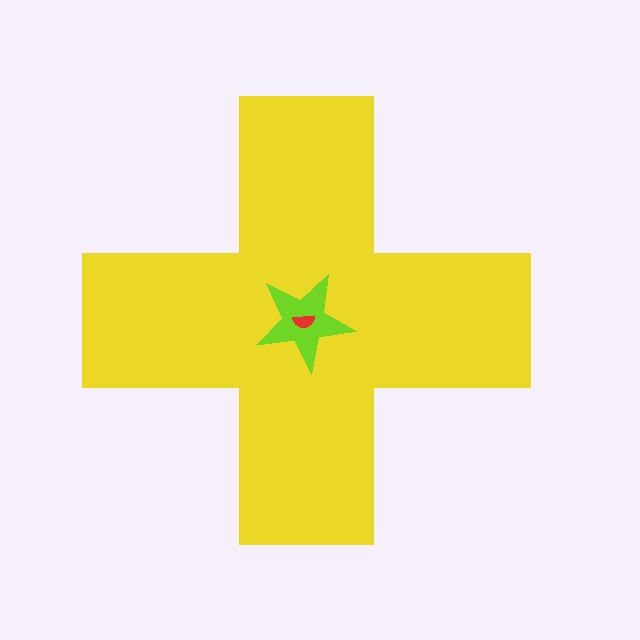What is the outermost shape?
The yellow cross.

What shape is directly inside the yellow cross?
The lime star.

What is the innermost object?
The red semicircle.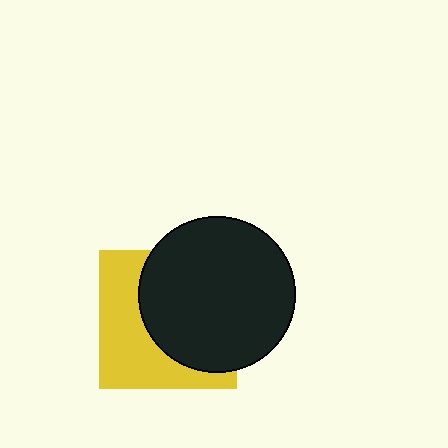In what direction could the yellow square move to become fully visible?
The yellow square could move left. That would shift it out from behind the black circle entirely.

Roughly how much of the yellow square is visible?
A small part of it is visible (roughly 44%).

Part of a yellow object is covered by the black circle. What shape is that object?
It is a square.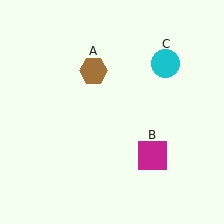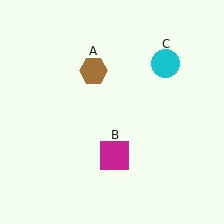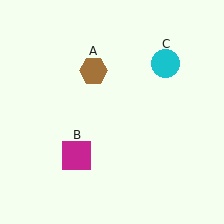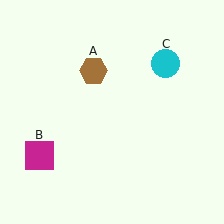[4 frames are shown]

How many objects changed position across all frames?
1 object changed position: magenta square (object B).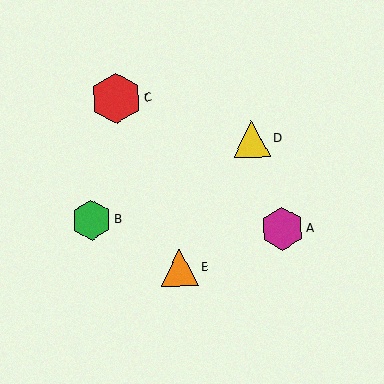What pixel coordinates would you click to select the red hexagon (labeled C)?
Click at (116, 98) to select the red hexagon C.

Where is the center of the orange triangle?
The center of the orange triangle is at (180, 267).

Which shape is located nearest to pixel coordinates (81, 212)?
The green hexagon (labeled B) at (91, 220) is nearest to that location.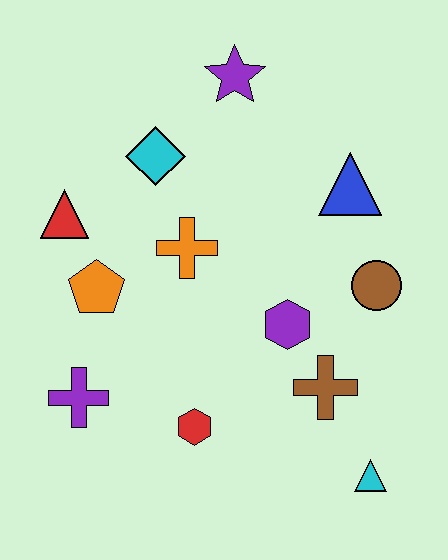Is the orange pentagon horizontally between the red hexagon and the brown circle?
No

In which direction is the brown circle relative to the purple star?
The brown circle is below the purple star.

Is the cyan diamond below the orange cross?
No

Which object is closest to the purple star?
The cyan diamond is closest to the purple star.